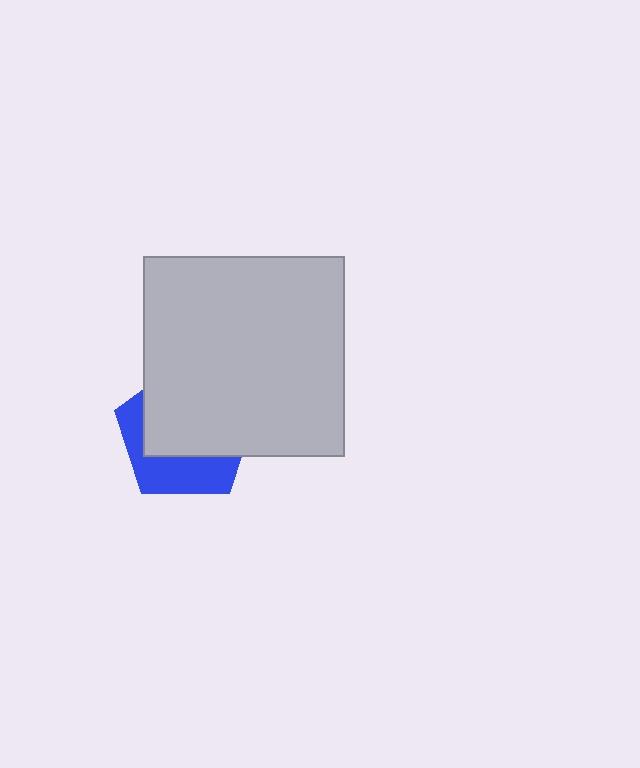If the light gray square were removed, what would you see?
You would see the complete blue pentagon.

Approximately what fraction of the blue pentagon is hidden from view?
Roughly 63% of the blue pentagon is hidden behind the light gray square.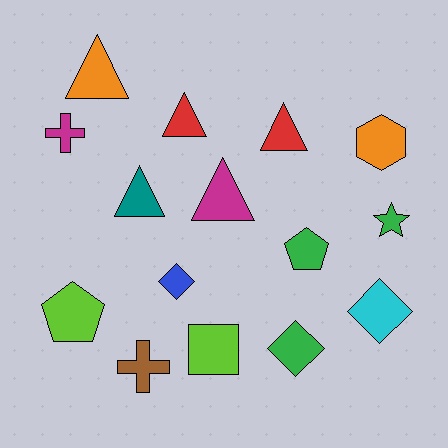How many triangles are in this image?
There are 5 triangles.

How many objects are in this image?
There are 15 objects.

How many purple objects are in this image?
There are no purple objects.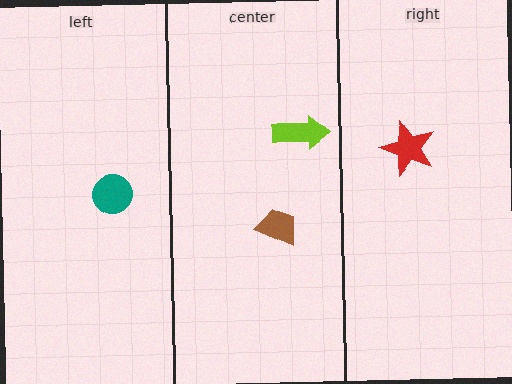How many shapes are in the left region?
1.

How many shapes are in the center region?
2.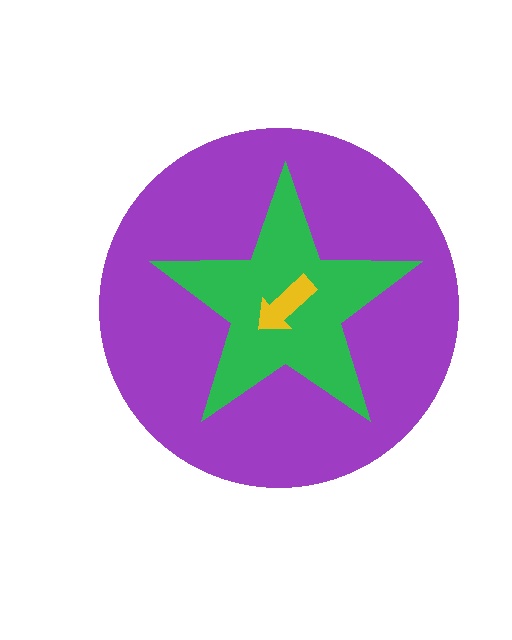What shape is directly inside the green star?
The yellow arrow.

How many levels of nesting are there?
3.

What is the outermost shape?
The purple circle.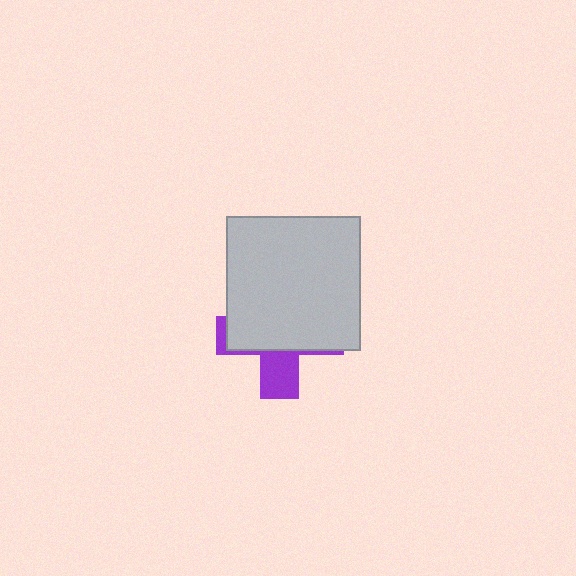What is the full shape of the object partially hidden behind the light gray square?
The partially hidden object is a purple cross.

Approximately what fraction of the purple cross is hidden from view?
Roughly 70% of the purple cross is hidden behind the light gray square.